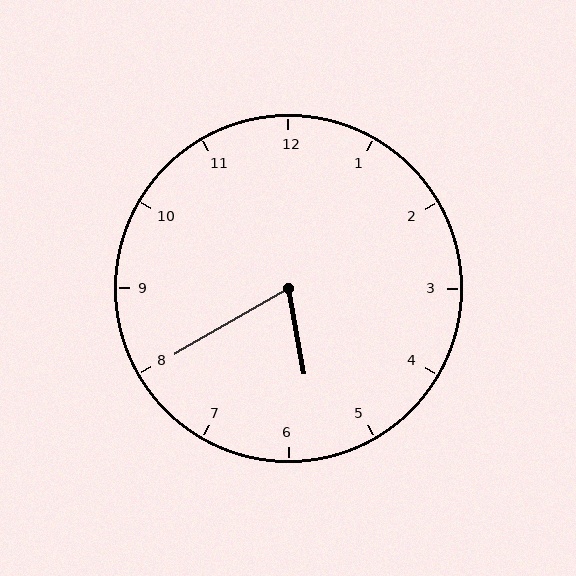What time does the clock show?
5:40.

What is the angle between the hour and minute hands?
Approximately 70 degrees.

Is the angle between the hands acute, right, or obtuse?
It is acute.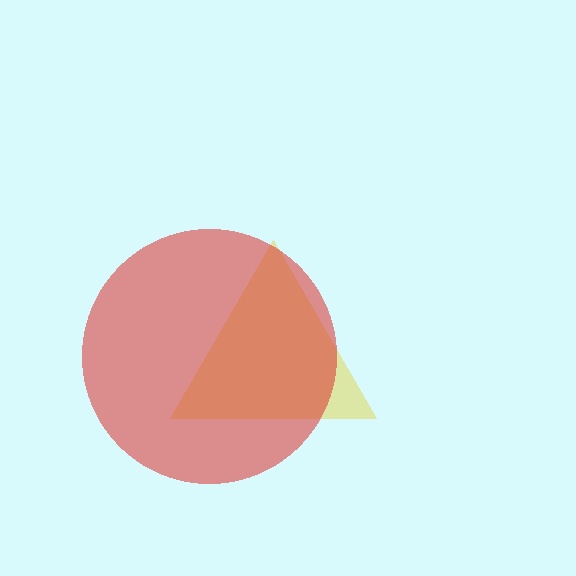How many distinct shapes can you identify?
There are 2 distinct shapes: a yellow triangle, a red circle.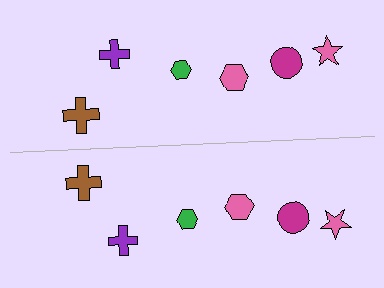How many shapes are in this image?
There are 12 shapes in this image.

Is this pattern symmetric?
Yes, this pattern has bilateral (reflection) symmetry.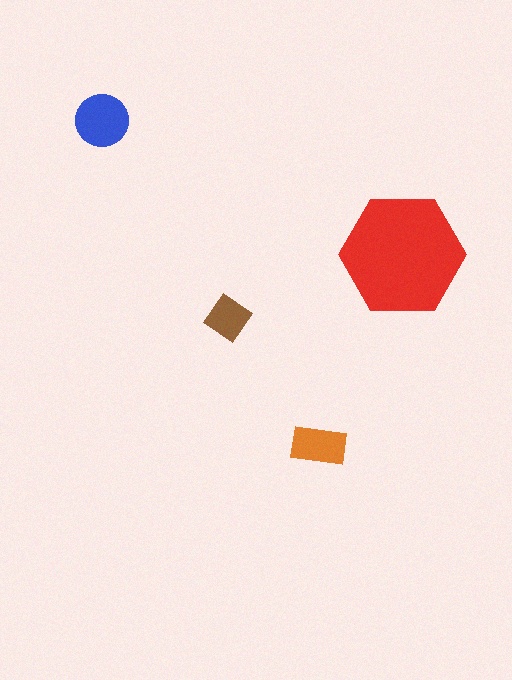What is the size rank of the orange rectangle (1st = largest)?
3rd.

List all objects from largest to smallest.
The red hexagon, the blue circle, the orange rectangle, the brown diamond.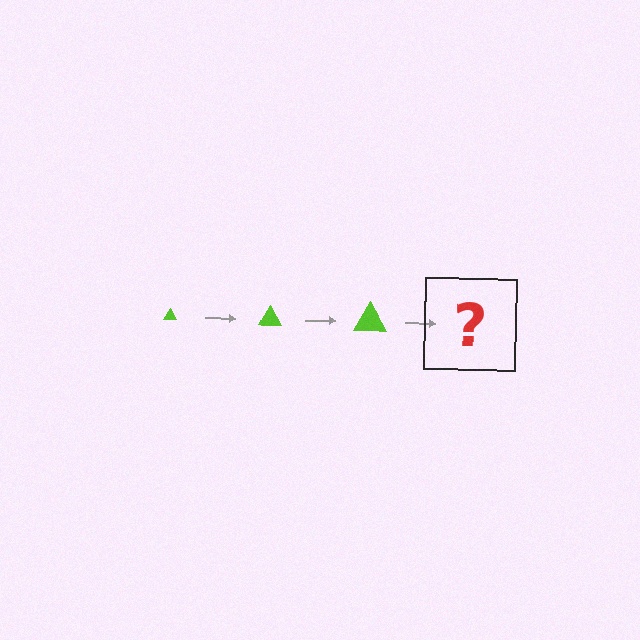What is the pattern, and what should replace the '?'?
The pattern is that the triangle gets progressively larger each step. The '?' should be a lime triangle, larger than the previous one.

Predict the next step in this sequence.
The next step is a lime triangle, larger than the previous one.